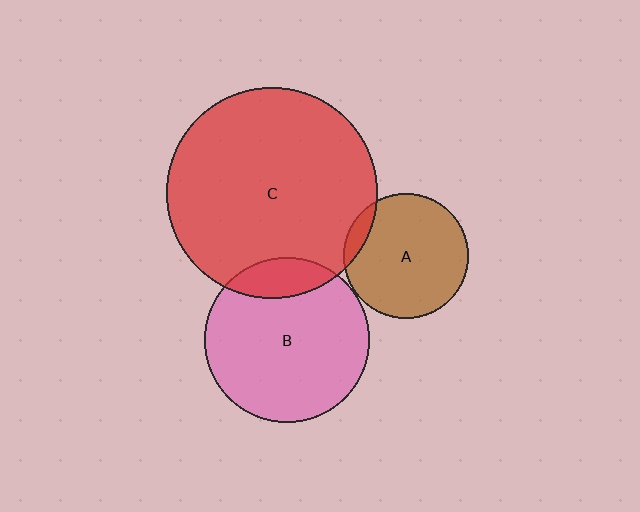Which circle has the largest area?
Circle C (red).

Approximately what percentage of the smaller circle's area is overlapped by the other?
Approximately 15%.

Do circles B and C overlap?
Yes.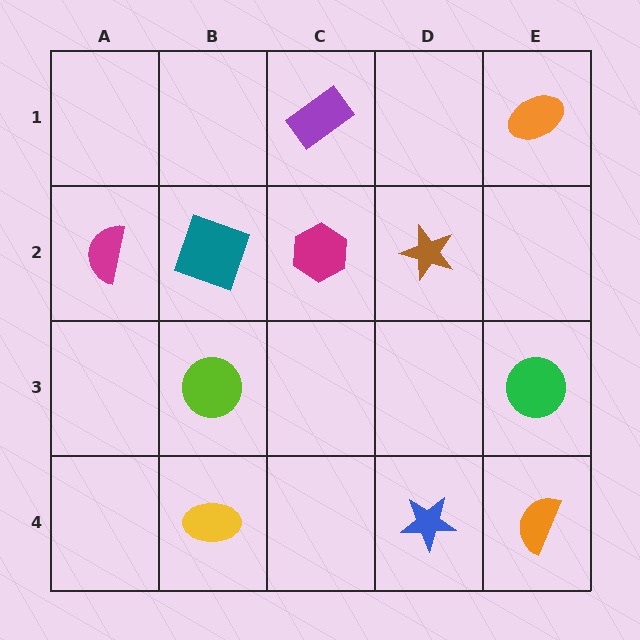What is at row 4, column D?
A blue star.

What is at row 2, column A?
A magenta semicircle.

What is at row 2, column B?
A teal square.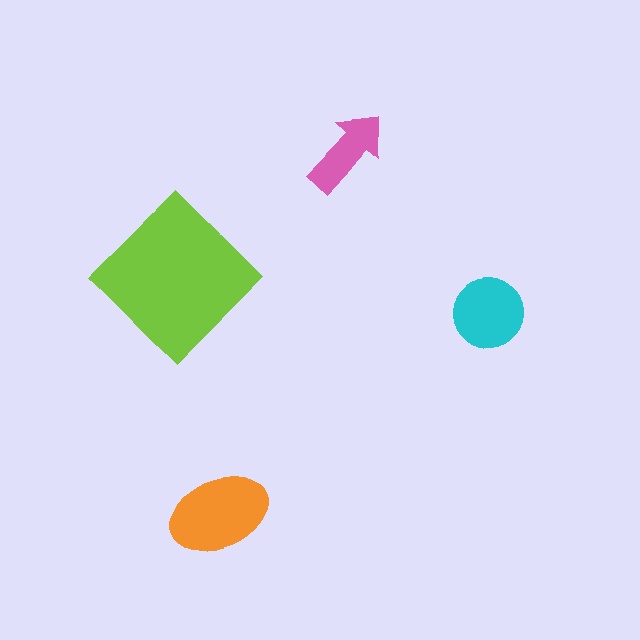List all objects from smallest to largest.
The pink arrow, the cyan circle, the orange ellipse, the lime diamond.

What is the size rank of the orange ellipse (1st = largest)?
2nd.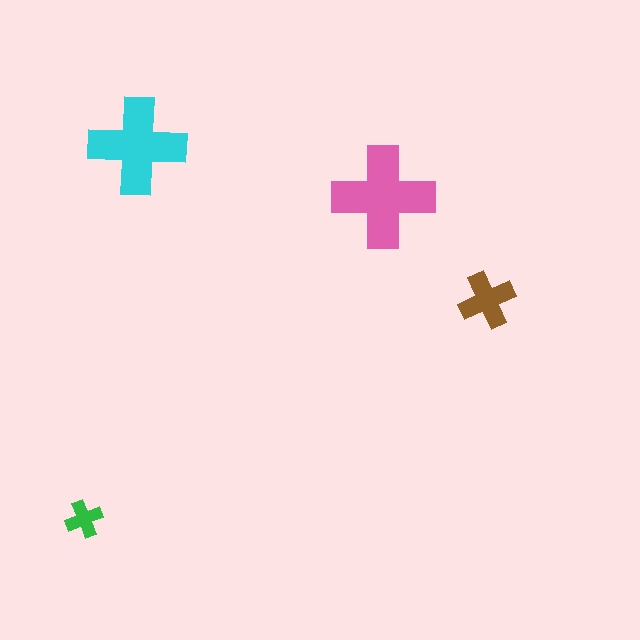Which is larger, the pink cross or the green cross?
The pink one.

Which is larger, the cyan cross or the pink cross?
The pink one.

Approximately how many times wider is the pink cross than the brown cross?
About 2 times wider.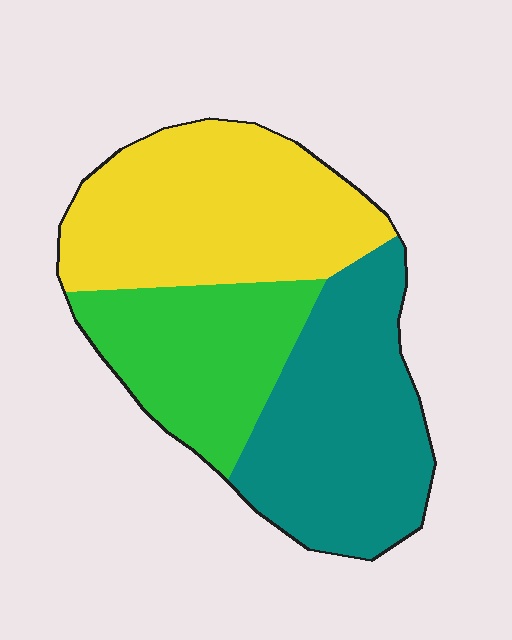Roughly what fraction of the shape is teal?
Teal covers about 35% of the shape.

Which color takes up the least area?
Green, at roughly 25%.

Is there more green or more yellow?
Yellow.